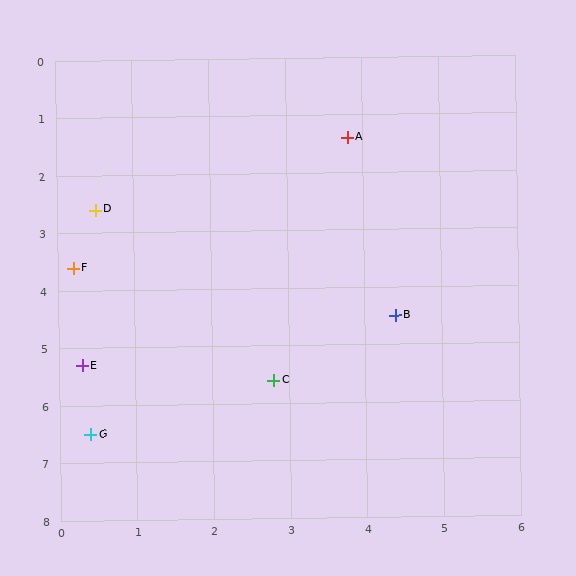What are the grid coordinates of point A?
Point A is at approximately (3.8, 1.4).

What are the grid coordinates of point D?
Point D is at approximately (0.5, 2.6).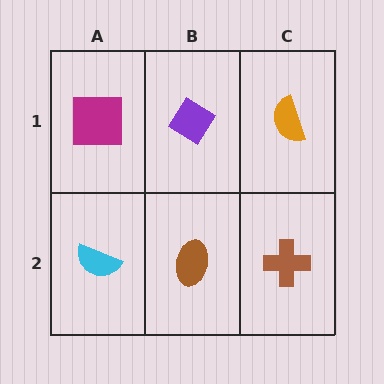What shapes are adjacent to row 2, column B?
A purple diamond (row 1, column B), a cyan semicircle (row 2, column A), a brown cross (row 2, column C).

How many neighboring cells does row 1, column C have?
2.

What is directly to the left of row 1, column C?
A purple diamond.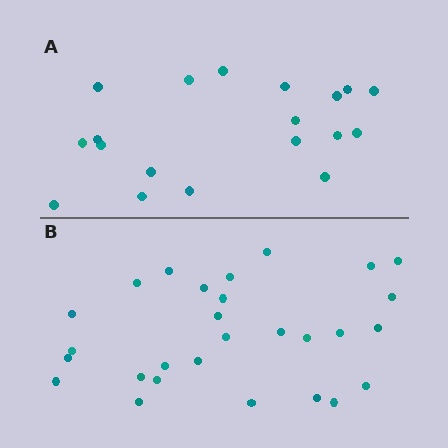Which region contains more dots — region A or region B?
Region B (the bottom region) has more dots.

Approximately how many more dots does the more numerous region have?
Region B has roughly 8 or so more dots than region A.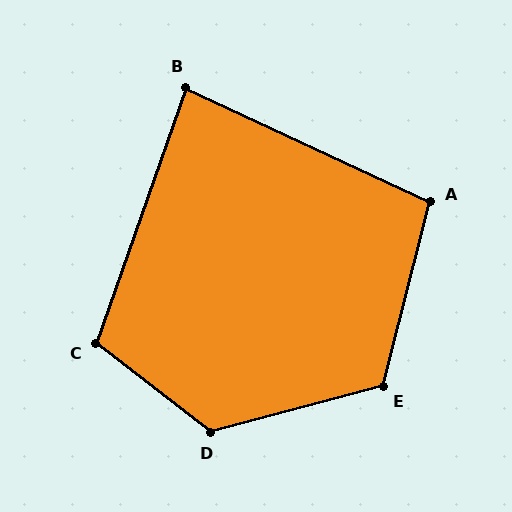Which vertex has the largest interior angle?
D, at approximately 127 degrees.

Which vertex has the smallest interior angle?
B, at approximately 84 degrees.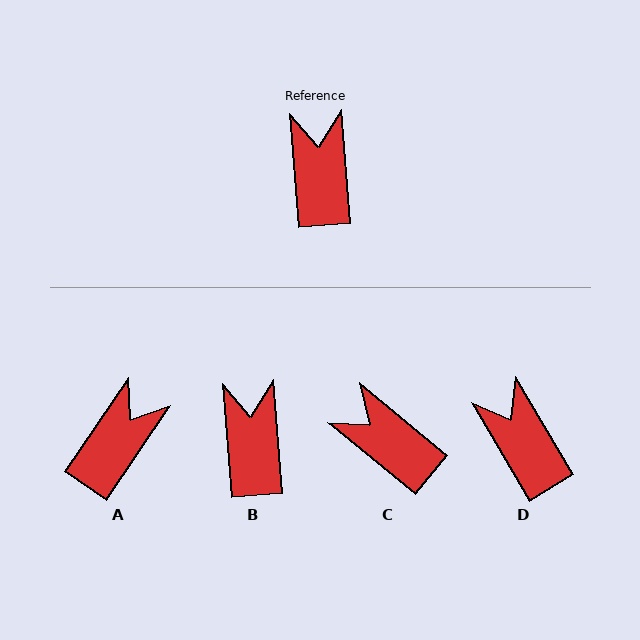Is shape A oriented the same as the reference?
No, it is off by about 39 degrees.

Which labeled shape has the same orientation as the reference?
B.